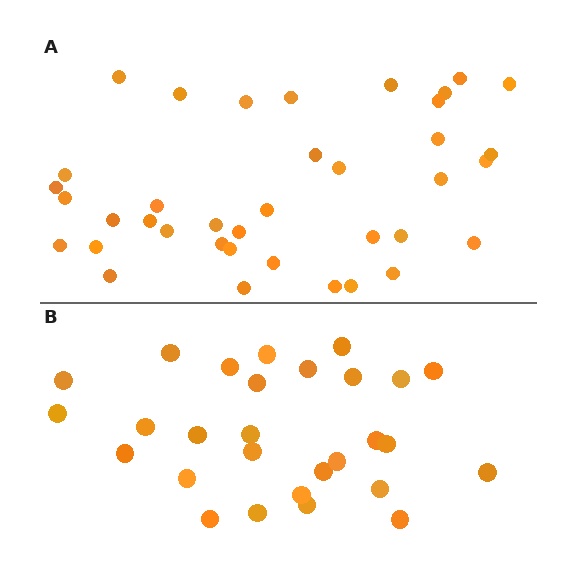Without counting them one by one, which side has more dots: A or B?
Region A (the top region) has more dots.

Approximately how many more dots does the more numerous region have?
Region A has roughly 10 or so more dots than region B.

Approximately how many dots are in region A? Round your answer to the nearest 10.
About 40 dots. (The exact count is 38, which rounds to 40.)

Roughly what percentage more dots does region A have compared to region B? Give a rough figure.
About 35% more.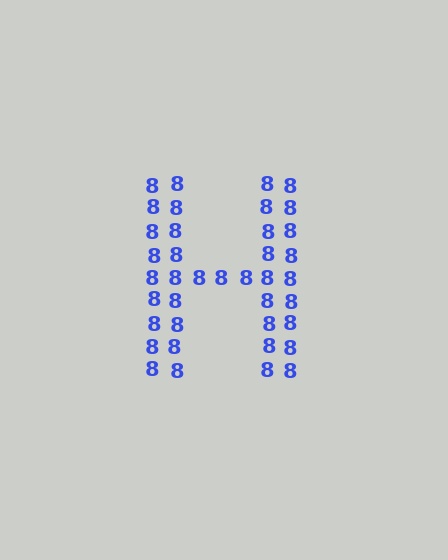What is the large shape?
The large shape is the letter H.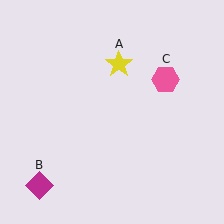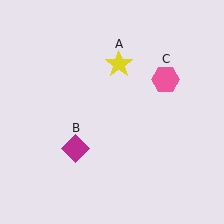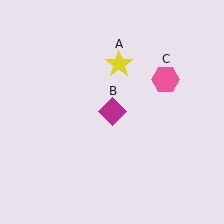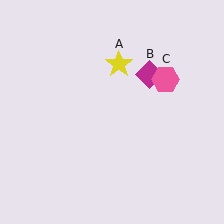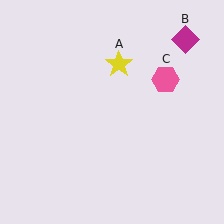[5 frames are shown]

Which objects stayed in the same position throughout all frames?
Yellow star (object A) and pink hexagon (object C) remained stationary.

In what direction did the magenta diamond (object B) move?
The magenta diamond (object B) moved up and to the right.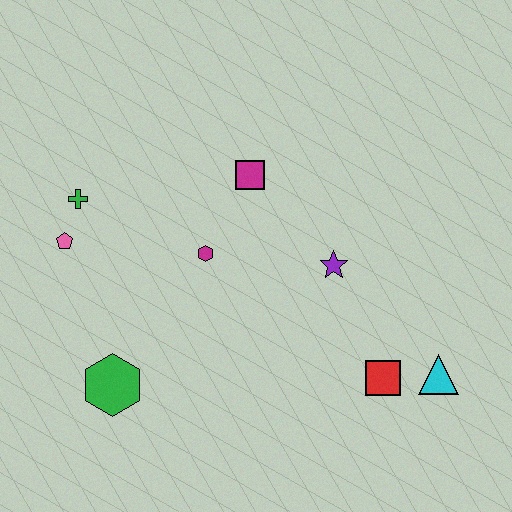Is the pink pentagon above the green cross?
No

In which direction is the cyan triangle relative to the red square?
The cyan triangle is to the right of the red square.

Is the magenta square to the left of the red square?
Yes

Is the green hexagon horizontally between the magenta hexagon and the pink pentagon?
Yes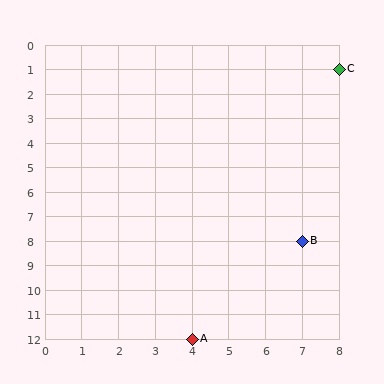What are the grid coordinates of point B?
Point B is at grid coordinates (7, 8).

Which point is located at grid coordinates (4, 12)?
Point A is at (4, 12).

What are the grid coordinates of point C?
Point C is at grid coordinates (8, 1).